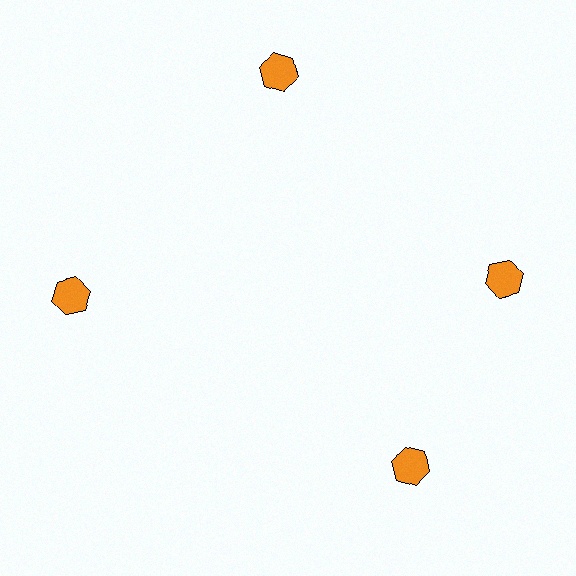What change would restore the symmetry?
The symmetry would be restored by rotating it back into even spacing with its neighbors so that all 4 hexagons sit at equal angles and equal distance from the center.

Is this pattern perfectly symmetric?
No. The 4 orange hexagons are arranged in a ring, but one element near the 6 o'clock position is rotated out of alignment along the ring, breaking the 4-fold rotational symmetry.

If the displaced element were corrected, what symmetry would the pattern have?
It would have 4-fold rotational symmetry — the pattern would map onto itself every 90 degrees.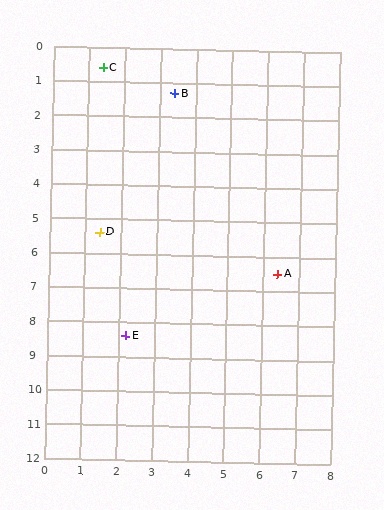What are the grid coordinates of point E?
Point E is at approximately (2.2, 8.4).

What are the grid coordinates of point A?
Point A is at approximately (6.4, 6.5).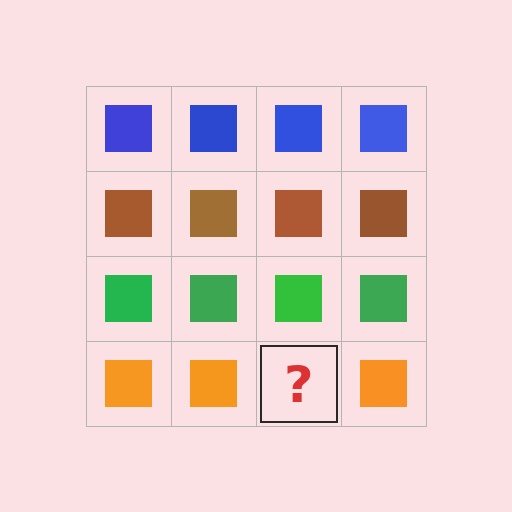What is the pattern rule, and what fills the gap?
The rule is that each row has a consistent color. The gap should be filled with an orange square.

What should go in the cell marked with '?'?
The missing cell should contain an orange square.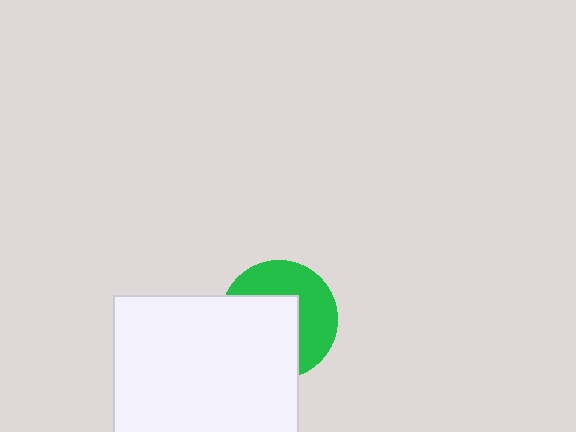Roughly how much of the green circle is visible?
About half of it is visible (roughly 47%).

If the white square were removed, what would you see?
You would see the complete green circle.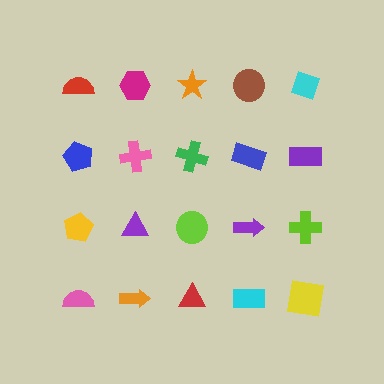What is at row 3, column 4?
A purple arrow.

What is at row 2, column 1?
A blue pentagon.